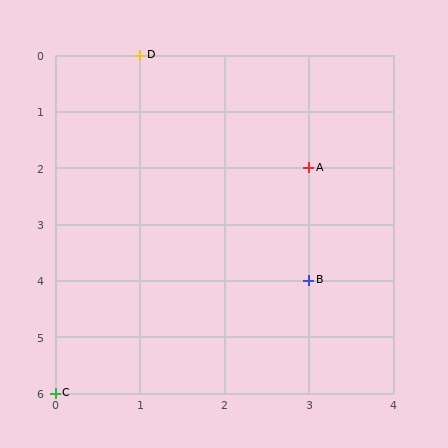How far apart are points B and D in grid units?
Points B and D are 2 columns and 4 rows apart (about 4.5 grid units diagonally).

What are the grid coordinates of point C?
Point C is at grid coordinates (0, 6).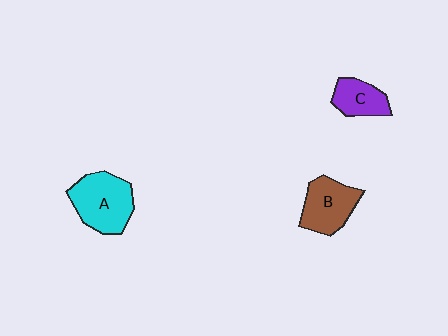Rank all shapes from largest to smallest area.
From largest to smallest: A (cyan), B (brown), C (purple).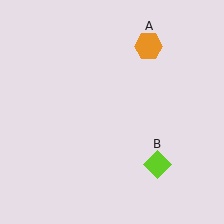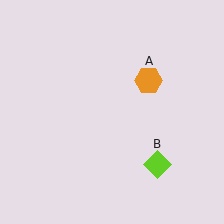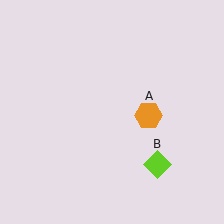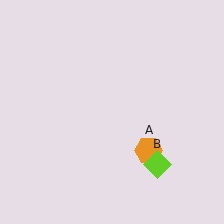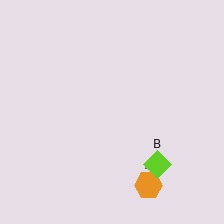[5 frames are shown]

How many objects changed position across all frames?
1 object changed position: orange hexagon (object A).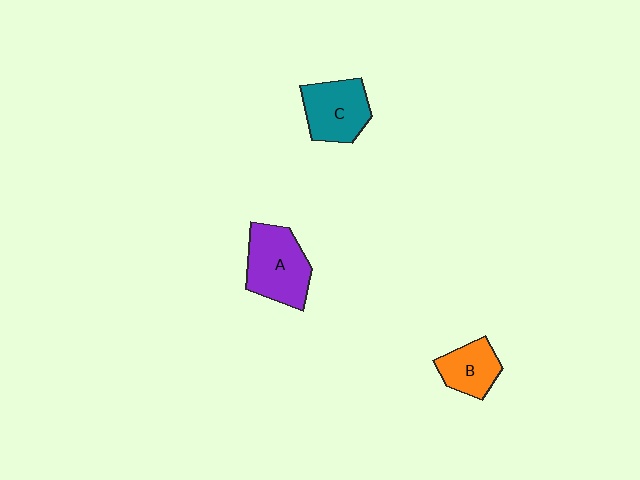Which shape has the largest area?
Shape A (purple).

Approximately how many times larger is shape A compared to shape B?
Approximately 1.6 times.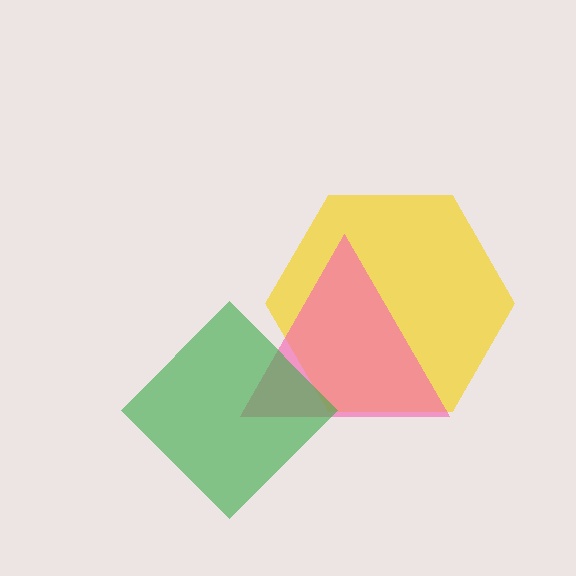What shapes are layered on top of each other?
The layered shapes are: a yellow hexagon, a pink triangle, a green diamond.